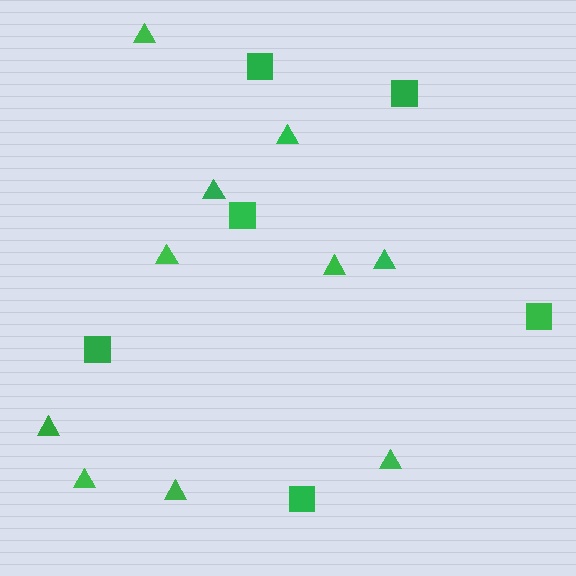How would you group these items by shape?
There are 2 groups: one group of triangles (10) and one group of squares (6).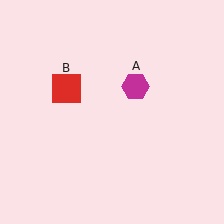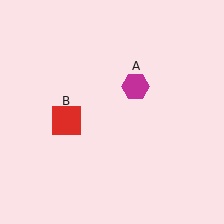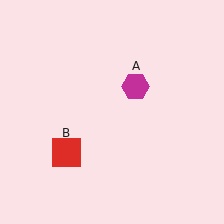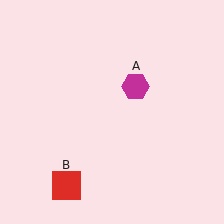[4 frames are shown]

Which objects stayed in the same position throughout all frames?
Magenta hexagon (object A) remained stationary.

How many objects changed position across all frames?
1 object changed position: red square (object B).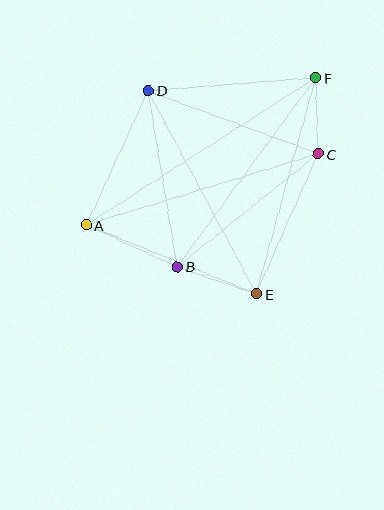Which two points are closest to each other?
Points C and F are closest to each other.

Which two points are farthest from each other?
Points A and F are farthest from each other.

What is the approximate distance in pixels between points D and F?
The distance between D and F is approximately 168 pixels.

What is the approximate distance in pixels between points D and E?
The distance between D and E is approximately 230 pixels.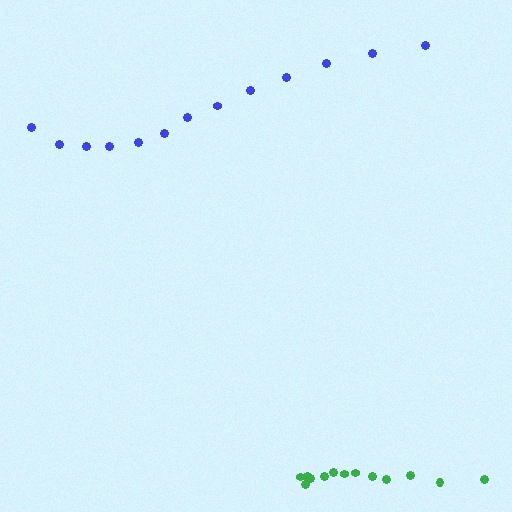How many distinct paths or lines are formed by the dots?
There are 2 distinct paths.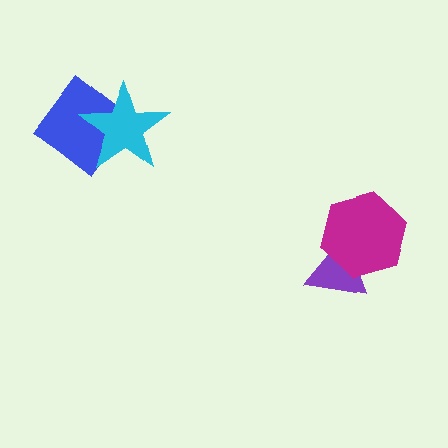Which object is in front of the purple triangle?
The magenta hexagon is in front of the purple triangle.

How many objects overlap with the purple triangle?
1 object overlaps with the purple triangle.